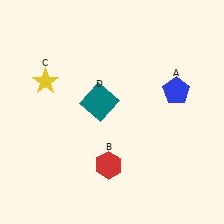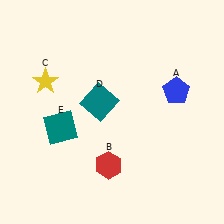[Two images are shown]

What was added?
A teal square (E) was added in Image 2.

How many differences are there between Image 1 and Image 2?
There is 1 difference between the two images.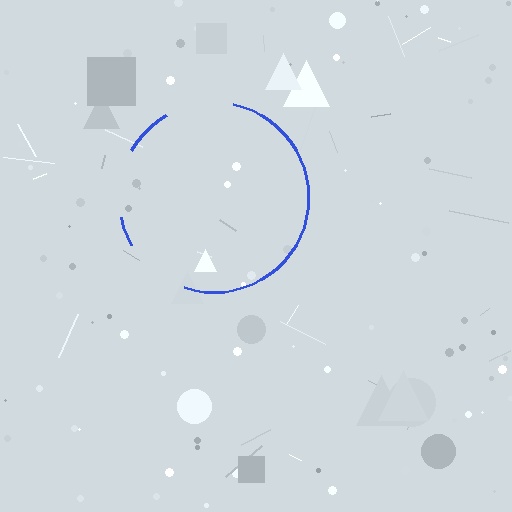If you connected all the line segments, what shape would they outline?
They would outline a circle.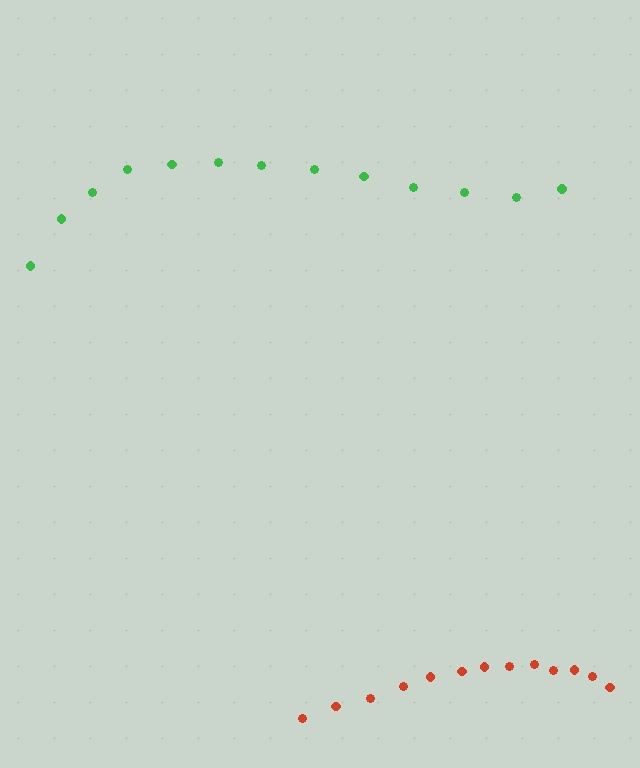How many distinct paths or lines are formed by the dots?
There are 2 distinct paths.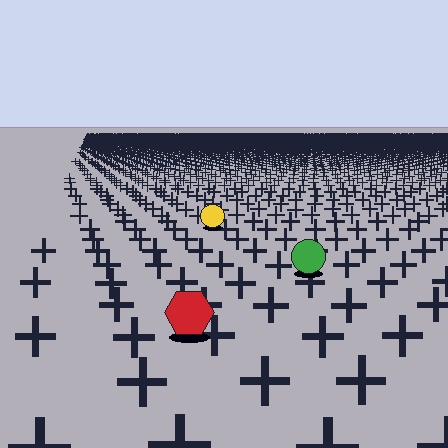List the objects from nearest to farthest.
From nearest to farthest: the red hexagon, the green circle, the yellow circle.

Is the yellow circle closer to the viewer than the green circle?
No. The green circle is closer — you can tell from the texture gradient: the ground texture is coarser near it.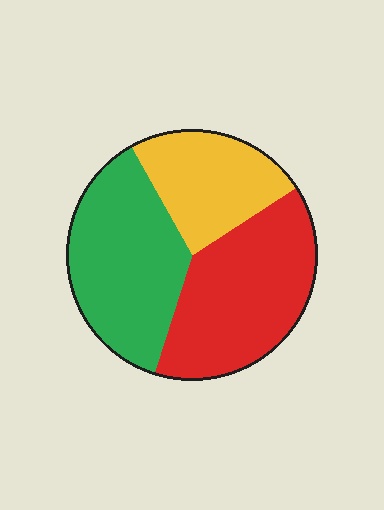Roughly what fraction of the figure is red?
Red covers 39% of the figure.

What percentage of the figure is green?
Green covers 37% of the figure.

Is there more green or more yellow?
Green.